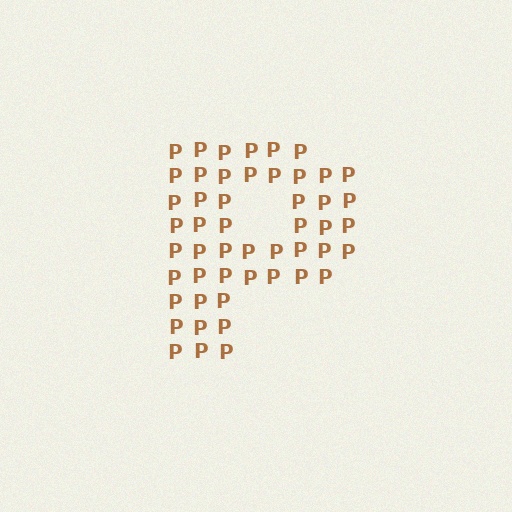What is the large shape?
The large shape is the letter P.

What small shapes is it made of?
It is made of small letter P's.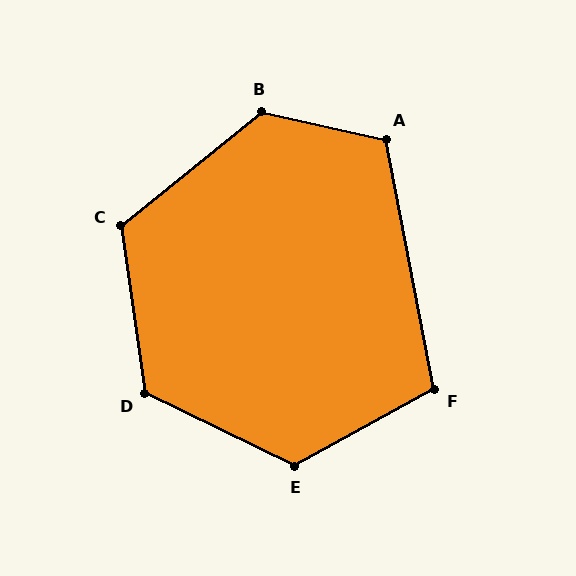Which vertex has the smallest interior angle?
F, at approximately 108 degrees.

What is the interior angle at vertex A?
Approximately 113 degrees (obtuse).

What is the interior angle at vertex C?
Approximately 121 degrees (obtuse).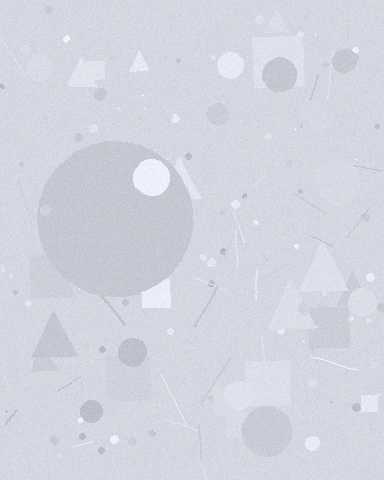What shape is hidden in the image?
A circle is hidden in the image.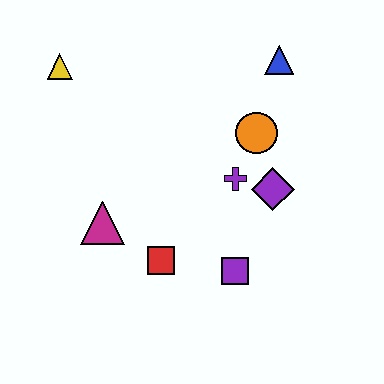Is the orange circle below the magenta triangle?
No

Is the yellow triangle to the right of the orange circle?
No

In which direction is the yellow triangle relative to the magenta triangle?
The yellow triangle is above the magenta triangle.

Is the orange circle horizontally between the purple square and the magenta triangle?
No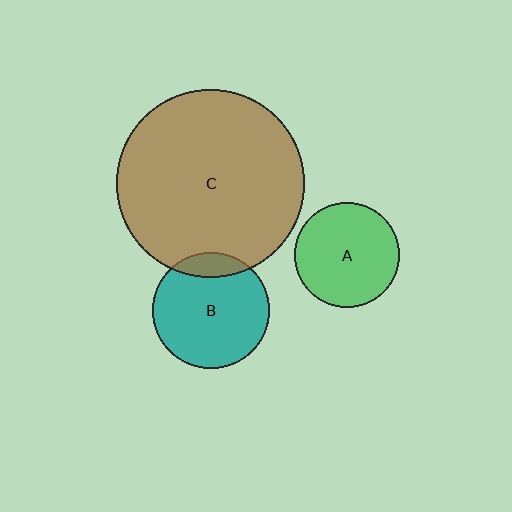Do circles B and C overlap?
Yes.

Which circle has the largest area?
Circle C (brown).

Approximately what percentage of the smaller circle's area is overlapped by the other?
Approximately 15%.